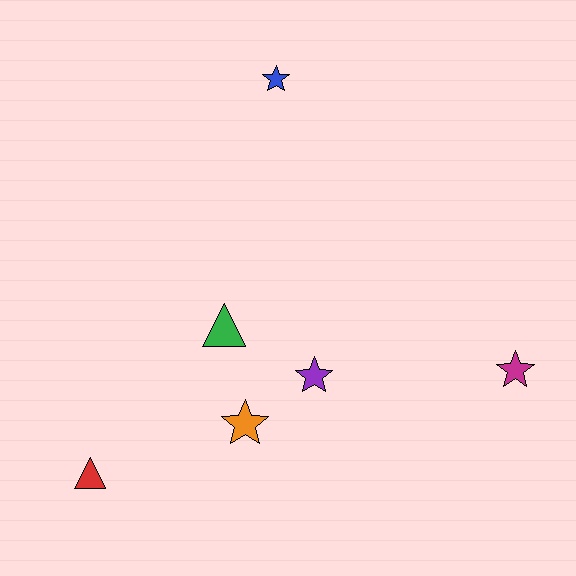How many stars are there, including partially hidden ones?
There are 4 stars.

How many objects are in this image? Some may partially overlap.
There are 6 objects.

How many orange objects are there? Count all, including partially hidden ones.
There is 1 orange object.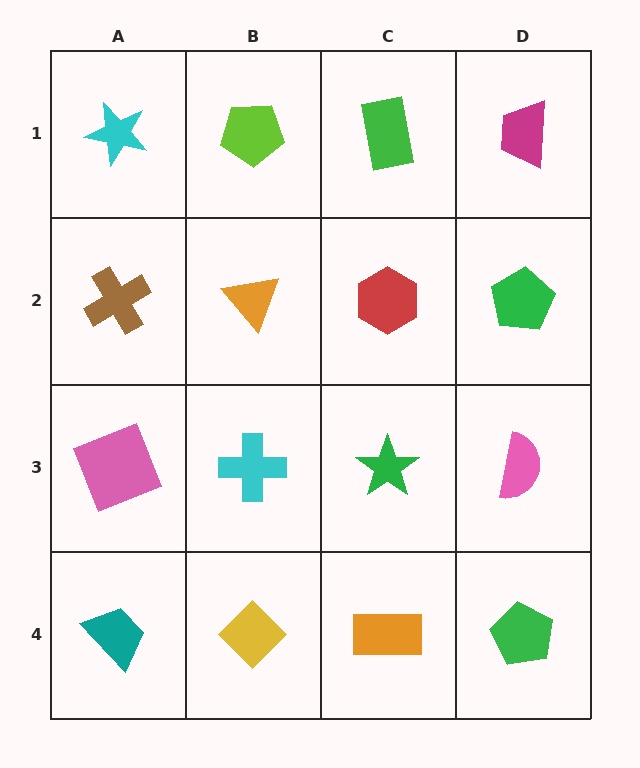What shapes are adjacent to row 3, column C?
A red hexagon (row 2, column C), an orange rectangle (row 4, column C), a cyan cross (row 3, column B), a pink semicircle (row 3, column D).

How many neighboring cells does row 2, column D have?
3.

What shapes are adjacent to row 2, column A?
A cyan star (row 1, column A), a pink square (row 3, column A), an orange triangle (row 2, column B).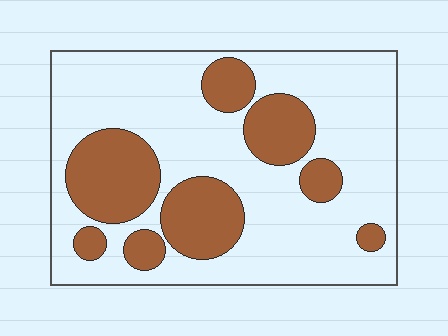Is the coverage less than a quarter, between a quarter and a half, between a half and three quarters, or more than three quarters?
Between a quarter and a half.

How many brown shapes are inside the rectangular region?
8.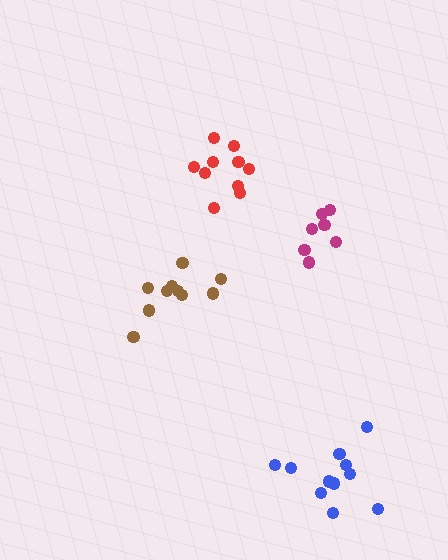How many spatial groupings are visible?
There are 4 spatial groupings.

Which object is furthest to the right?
The blue cluster is rightmost.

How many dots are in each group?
Group 1: 10 dots, Group 2: 11 dots, Group 3: 7 dots, Group 4: 10 dots (38 total).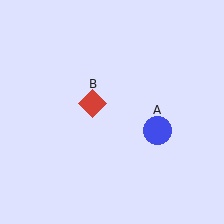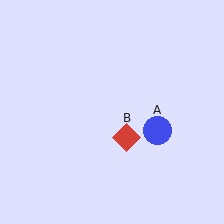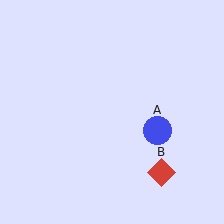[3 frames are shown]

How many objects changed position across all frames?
1 object changed position: red diamond (object B).